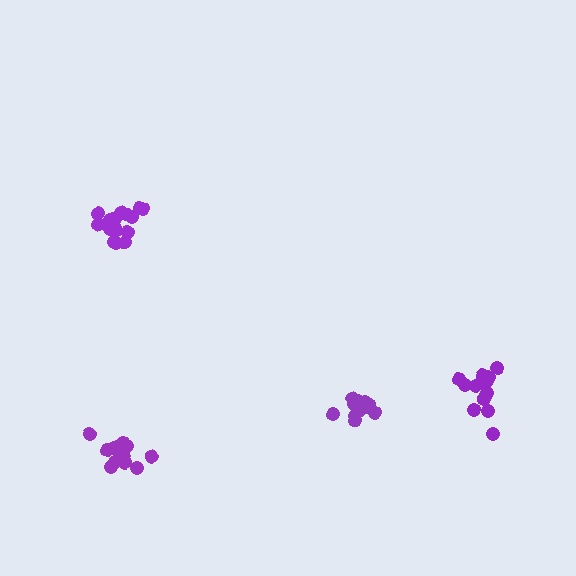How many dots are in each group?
Group 1: 17 dots, Group 2: 14 dots, Group 3: 13 dots, Group 4: 13 dots (57 total).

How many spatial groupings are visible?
There are 4 spatial groupings.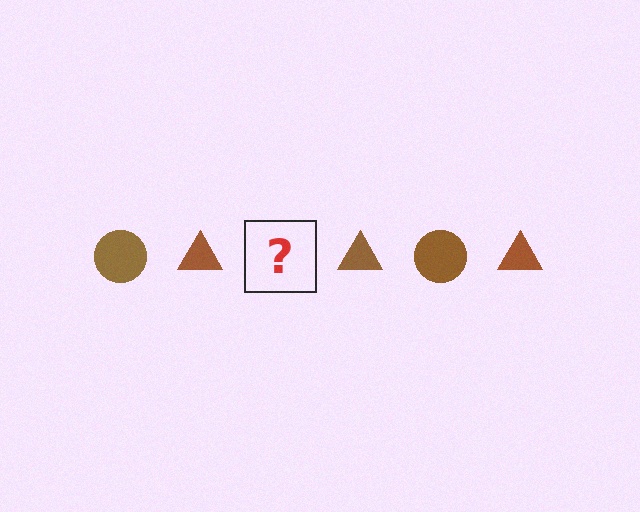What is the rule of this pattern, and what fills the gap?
The rule is that the pattern cycles through circle, triangle shapes in brown. The gap should be filled with a brown circle.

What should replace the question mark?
The question mark should be replaced with a brown circle.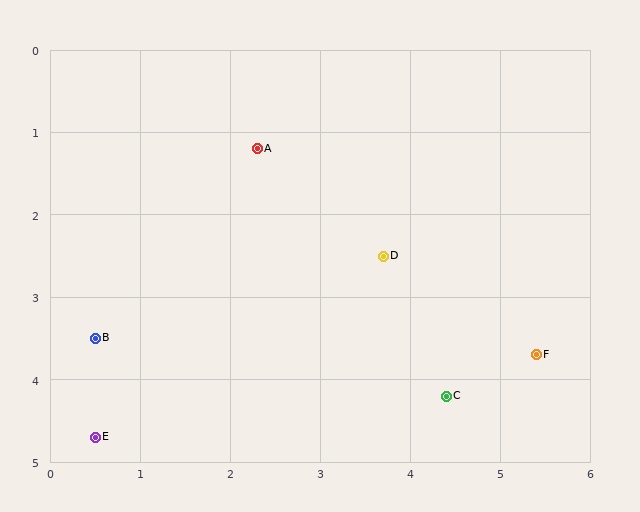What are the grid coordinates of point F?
Point F is at approximately (5.4, 3.7).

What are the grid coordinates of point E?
Point E is at approximately (0.5, 4.7).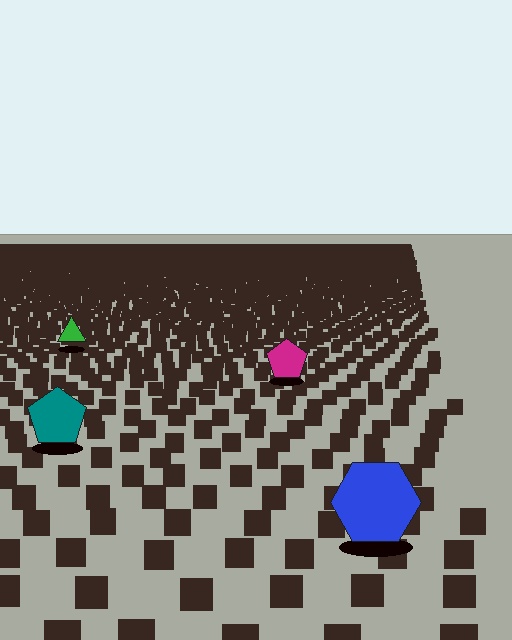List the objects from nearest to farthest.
From nearest to farthest: the blue hexagon, the teal pentagon, the magenta pentagon, the green triangle.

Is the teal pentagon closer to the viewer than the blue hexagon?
No. The blue hexagon is closer — you can tell from the texture gradient: the ground texture is coarser near it.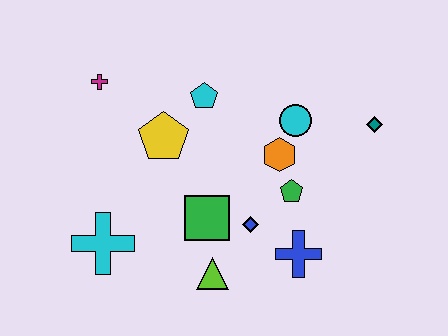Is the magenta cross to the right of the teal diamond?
No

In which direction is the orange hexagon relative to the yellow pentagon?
The orange hexagon is to the right of the yellow pentagon.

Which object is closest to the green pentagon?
The orange hexagon is closest to the green pentagon.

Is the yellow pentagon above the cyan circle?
No